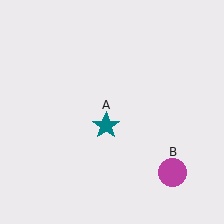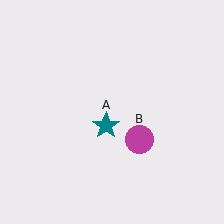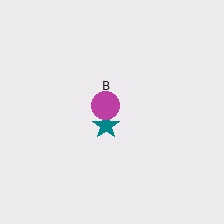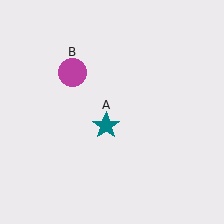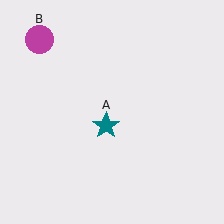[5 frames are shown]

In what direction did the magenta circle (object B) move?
The magenta circle (object B) moved up and to the left.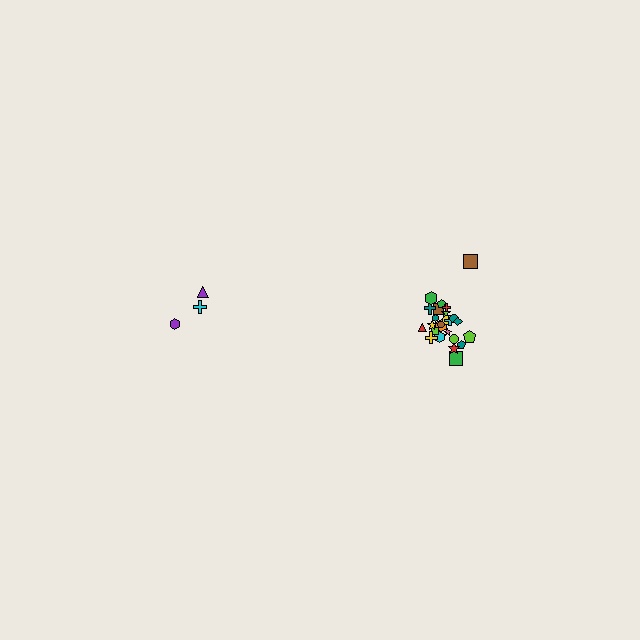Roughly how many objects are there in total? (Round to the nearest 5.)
Roughly 30 objects in total.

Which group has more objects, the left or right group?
The right group.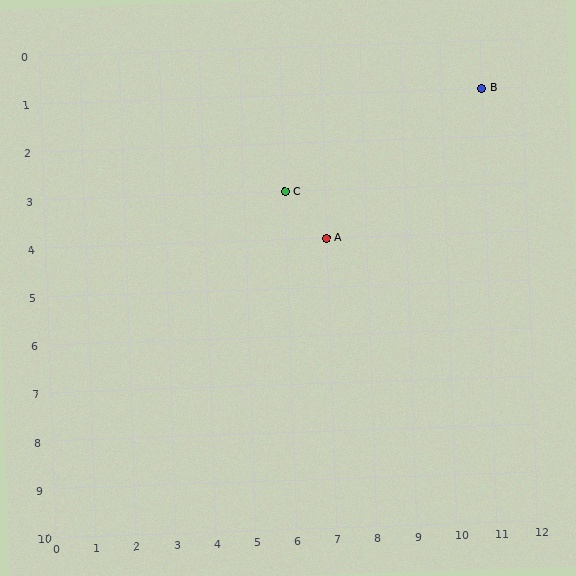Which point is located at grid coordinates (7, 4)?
Point A is at (7, 4).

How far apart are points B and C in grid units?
Points B and C are 5 columns and 2 rows apart (about 5.4 grid units diagonally).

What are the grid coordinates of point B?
Point B is at grid coordinates (11, 1).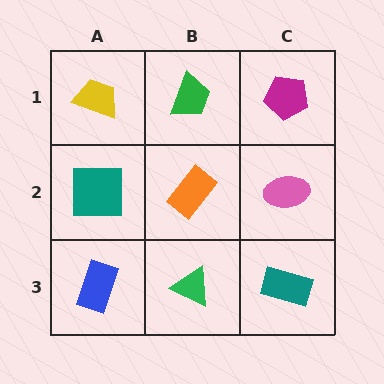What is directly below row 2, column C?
A teal rectangle.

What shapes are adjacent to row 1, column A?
A teal square (row 2, column A), a green trapezoid (row 1, column B).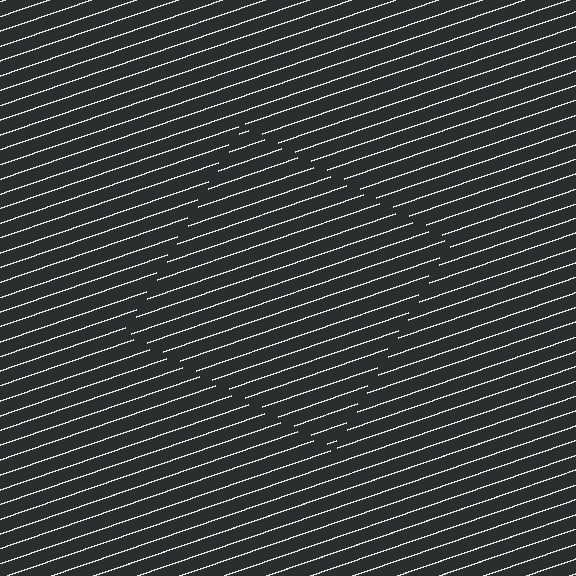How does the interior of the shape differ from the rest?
The interior of the shape contains the same grating, shifted by half a period — the contour is defined by the phase discontinuity where line-ends from the inner and outer gratings abut.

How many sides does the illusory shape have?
4 sides — the line-ends trace a square.